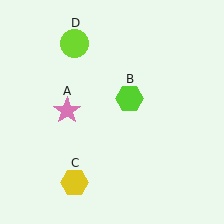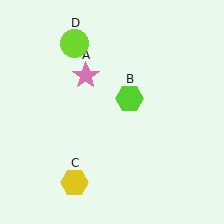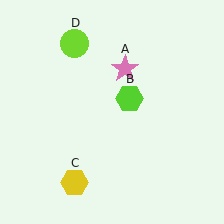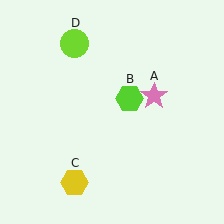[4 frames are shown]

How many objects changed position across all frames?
1 object changed position: pink star (object A).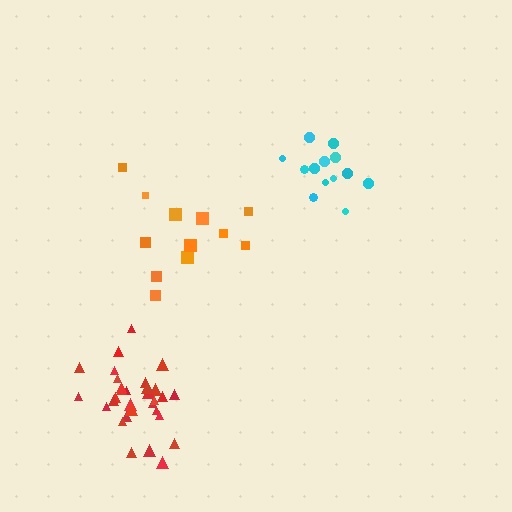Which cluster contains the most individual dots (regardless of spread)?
Red (31).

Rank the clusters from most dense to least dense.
red, cyan, orange.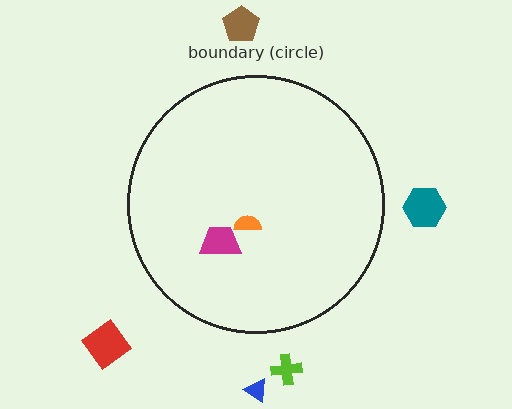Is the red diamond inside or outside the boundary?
Outside.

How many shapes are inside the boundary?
2 inside, 5 outside.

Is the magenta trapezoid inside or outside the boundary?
Inside.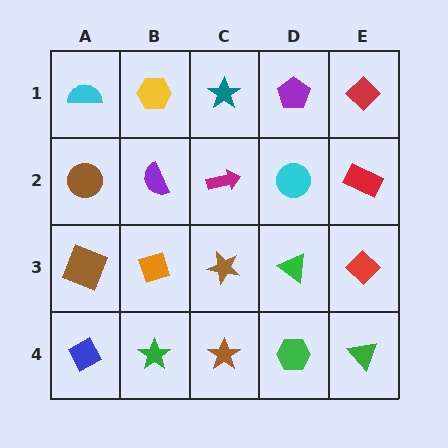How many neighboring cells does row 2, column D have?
4.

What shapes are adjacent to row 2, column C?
A teal star (row 1, column C), a brown star (row 3, column C), a purple semicircle (row 2, column B), a cyan circle (row 2, column D).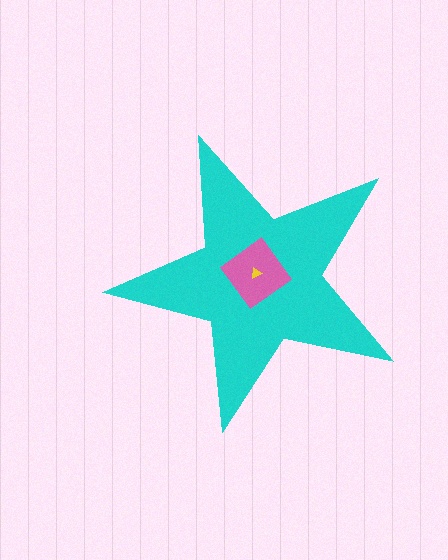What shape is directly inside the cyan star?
The pink diamond.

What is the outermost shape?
The cyan star.